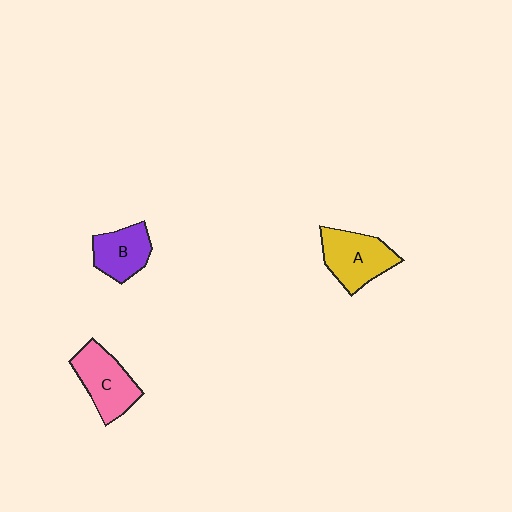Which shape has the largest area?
Shape A (yellow).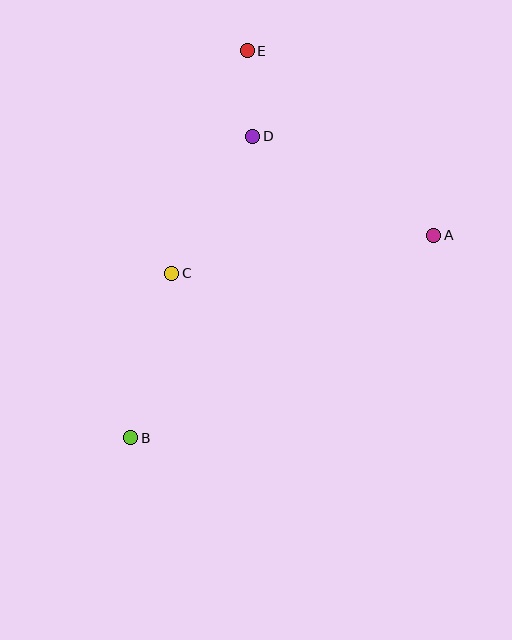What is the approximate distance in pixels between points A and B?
The distance between A and B is approximately 365 pixels.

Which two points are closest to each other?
Points D and E are closest to each other.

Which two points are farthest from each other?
Points B and E are farthest from each other.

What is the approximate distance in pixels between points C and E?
The distance between C and E is approximately 235 pixels.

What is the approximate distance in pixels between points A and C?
The distance between A and C is approximately 265 pixels.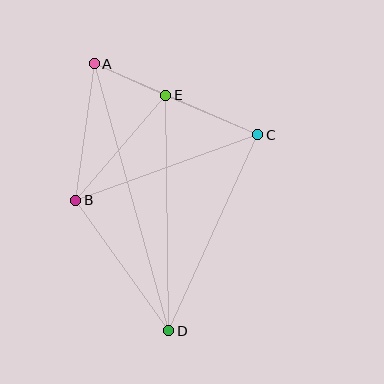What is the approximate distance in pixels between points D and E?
The distance between D and E is approximately 235 pixels.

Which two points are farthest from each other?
Points A and D are farthest from each other.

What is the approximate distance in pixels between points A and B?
The distance between A and B is approximately 137 pixels.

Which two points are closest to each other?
Points A and E are closest to each other.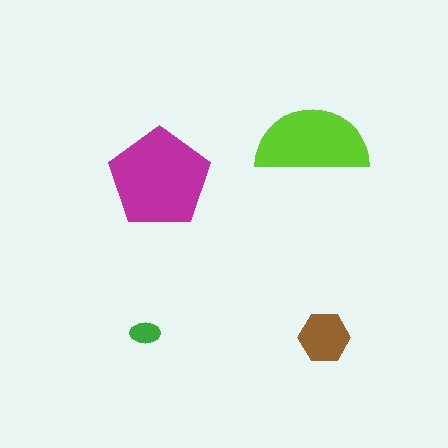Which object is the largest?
The magenta pentagon.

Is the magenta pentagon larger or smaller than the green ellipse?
Larger.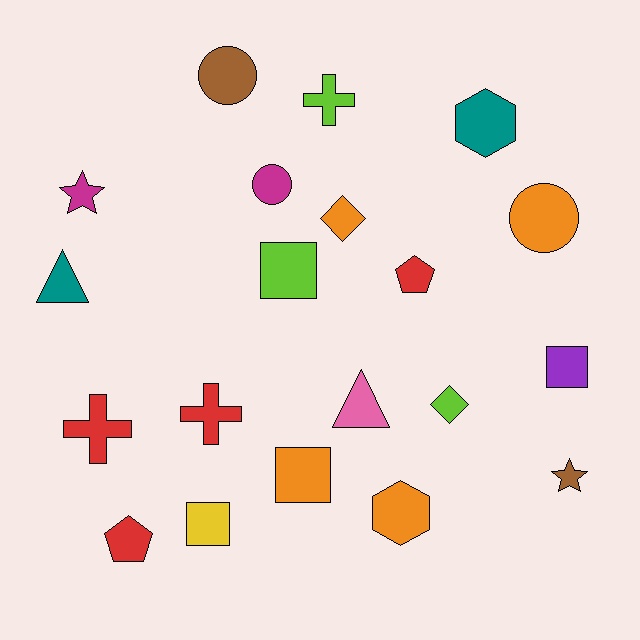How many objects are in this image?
There are 20 objects.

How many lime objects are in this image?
There are 3 lime objects.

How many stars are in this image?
There are 2 stars.